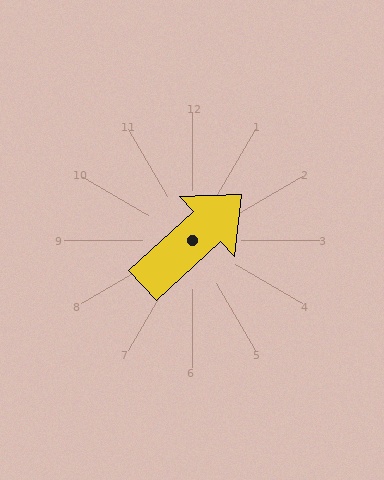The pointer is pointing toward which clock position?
Roughly 2 o'clock.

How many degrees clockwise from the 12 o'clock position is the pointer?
Approximately 47 degrees.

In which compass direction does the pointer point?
Northeast.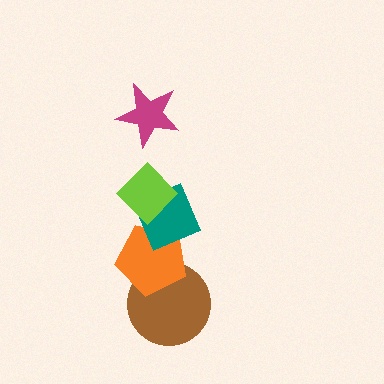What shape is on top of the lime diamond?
The magenta star is on top of the lime diamond.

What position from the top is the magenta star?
The magenta star is 1st from the top.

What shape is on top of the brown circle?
The orange pentagon is on top of the brown circle.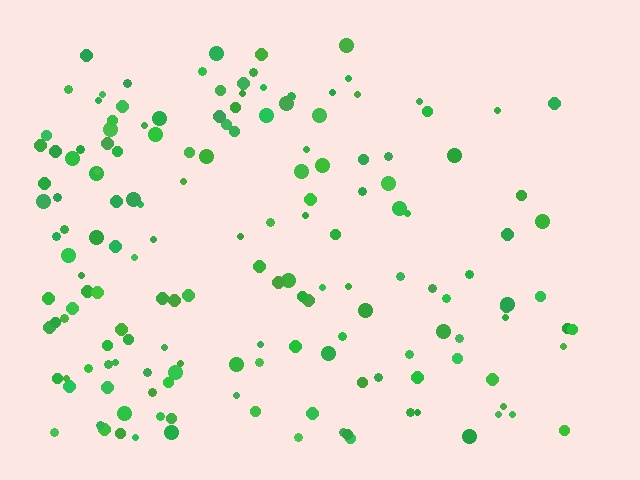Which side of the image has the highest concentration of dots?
The left.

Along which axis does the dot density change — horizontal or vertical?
Horizontal.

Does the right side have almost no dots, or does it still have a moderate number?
Still a moderate number, just noticeably fewer than the left.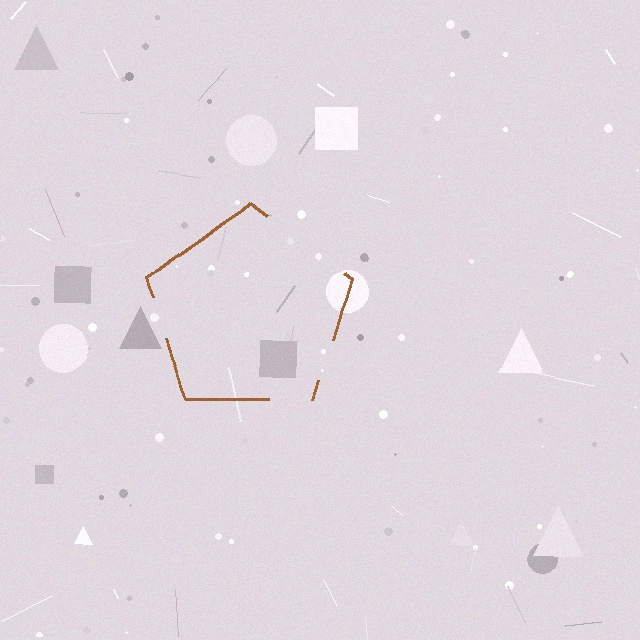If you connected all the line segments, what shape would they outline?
They would outline a pentagon.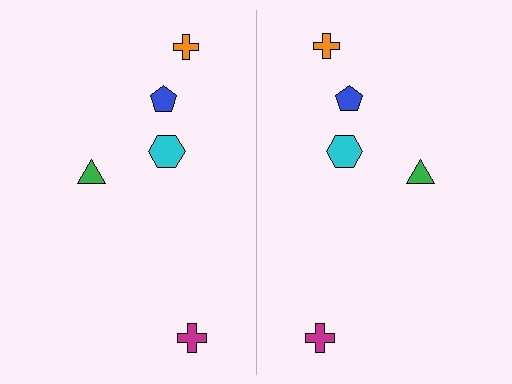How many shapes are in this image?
There are 10 shapes in this image.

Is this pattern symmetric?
Yes, this pattern has bilateral (reflection) symmetry.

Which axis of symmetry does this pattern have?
The pattern has a vertical axis of symmetry running through the center of the image.